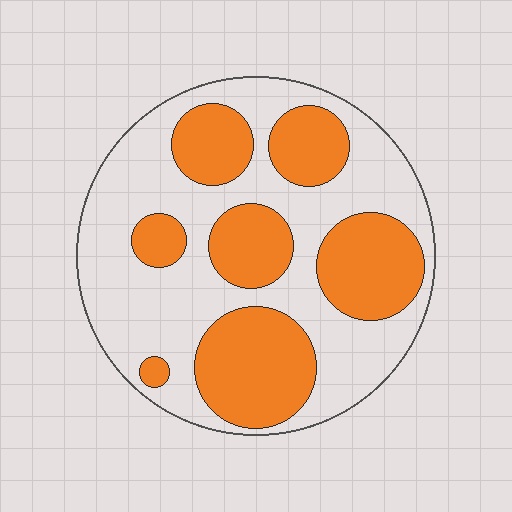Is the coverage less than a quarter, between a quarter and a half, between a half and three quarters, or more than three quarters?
Between a quarter and a half.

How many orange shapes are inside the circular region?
7.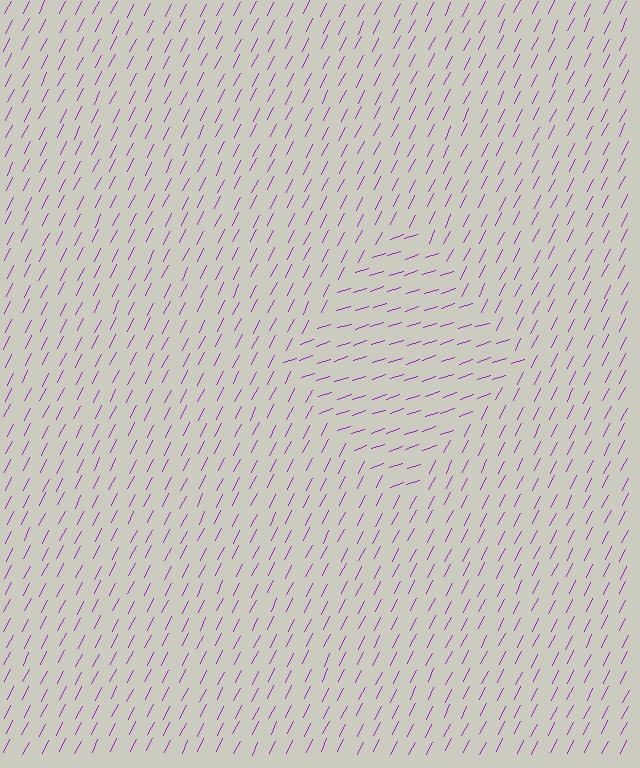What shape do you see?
I see a diamond.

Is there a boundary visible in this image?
Yes, there is a texture boundary formed by a change in line orientation.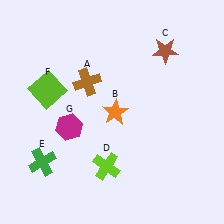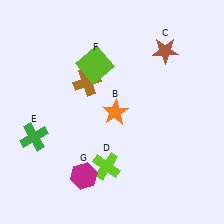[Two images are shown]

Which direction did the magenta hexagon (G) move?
The magenta hexagon (G) moved down.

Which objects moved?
The objects that moved are: the green cross (E), the lime square (F), the magenta hexagon (G).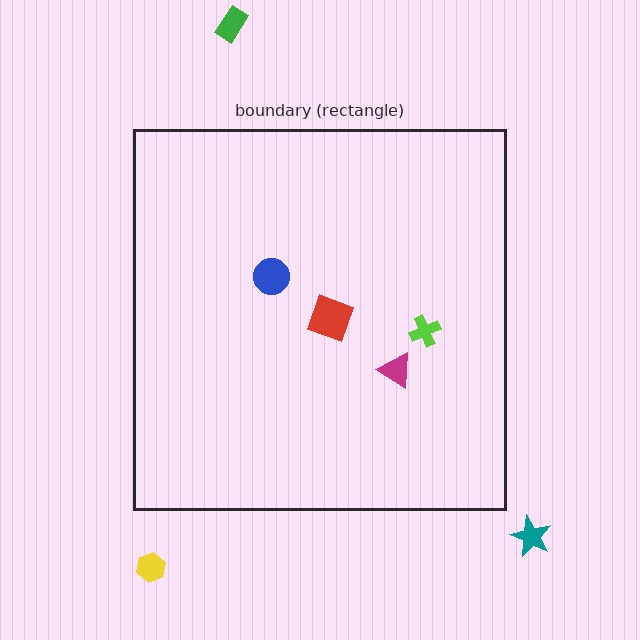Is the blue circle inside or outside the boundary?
Inside.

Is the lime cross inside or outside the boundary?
Inside.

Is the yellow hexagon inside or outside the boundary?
Outside.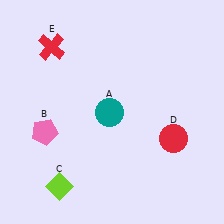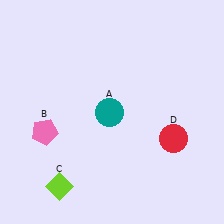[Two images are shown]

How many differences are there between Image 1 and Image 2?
There is 1 difference between the two images.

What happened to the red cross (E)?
The red cross (E) was removed in Image 2. It was in the top-left area of Image 1.